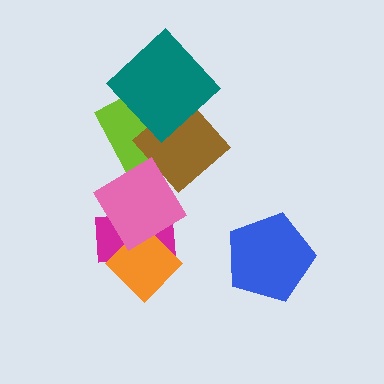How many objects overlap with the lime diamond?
3 objects overlap with the lime diamond.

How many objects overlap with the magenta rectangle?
2 objects overlap with the magenta rectangle.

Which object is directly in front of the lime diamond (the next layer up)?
The brown diamond is directly in front of the lime diamond.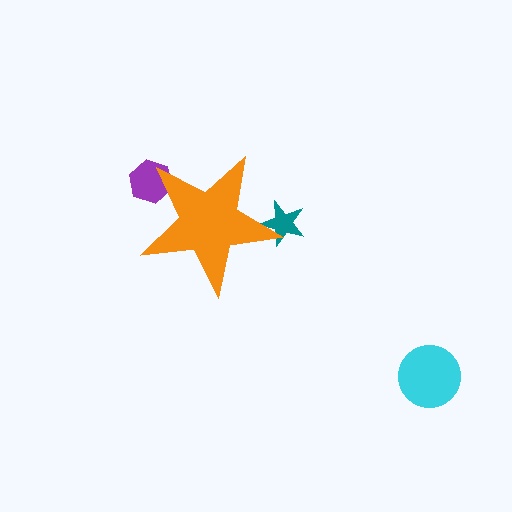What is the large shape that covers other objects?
An orange star.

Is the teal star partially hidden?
Yes, the teal star is partially hidden behind the orange star.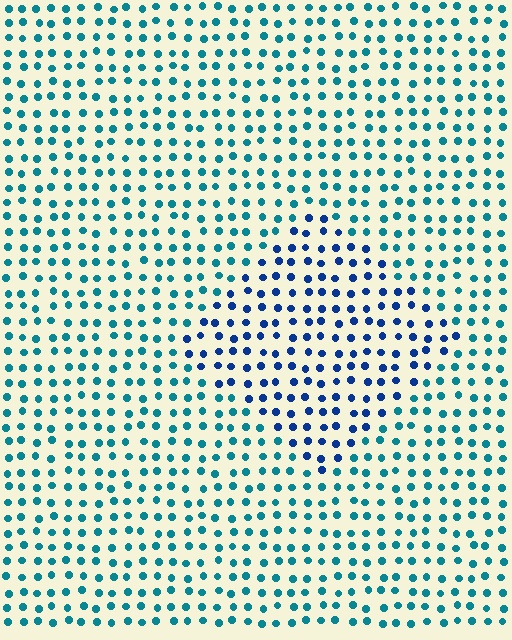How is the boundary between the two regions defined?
The boundary is defined purely by a slight shift in hue (about 36 degrees). Spacing, size, and orientation are identical on both sides.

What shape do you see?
I see a diamond.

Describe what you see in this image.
The image is filled with small teal elements in a uniform arrangement. A diamond-shaped region is visible where the elements are tinted to a slightly different hue, forming a subtle color boundary.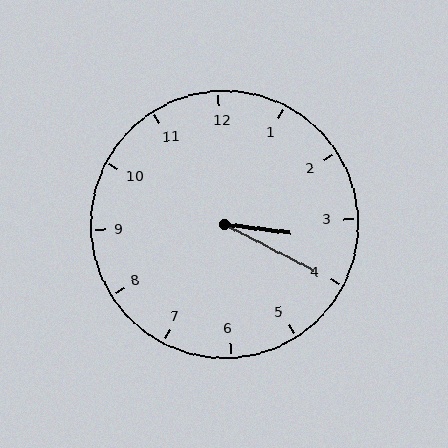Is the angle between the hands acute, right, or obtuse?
It is acute.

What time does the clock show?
3:20.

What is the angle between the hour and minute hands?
Approximately 20 degrees.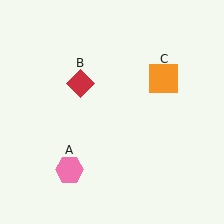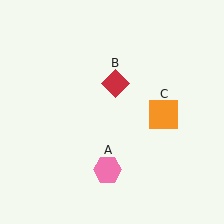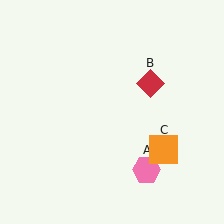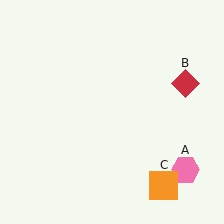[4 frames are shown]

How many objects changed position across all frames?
3 objects changed position: pink hexagon (object A), red diamond (object B), orange square (object C).